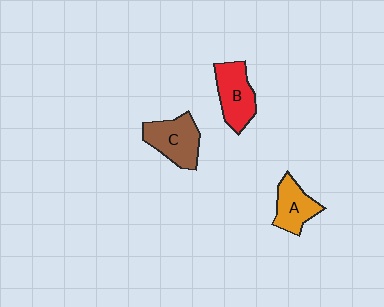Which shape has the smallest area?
Shape A (orange).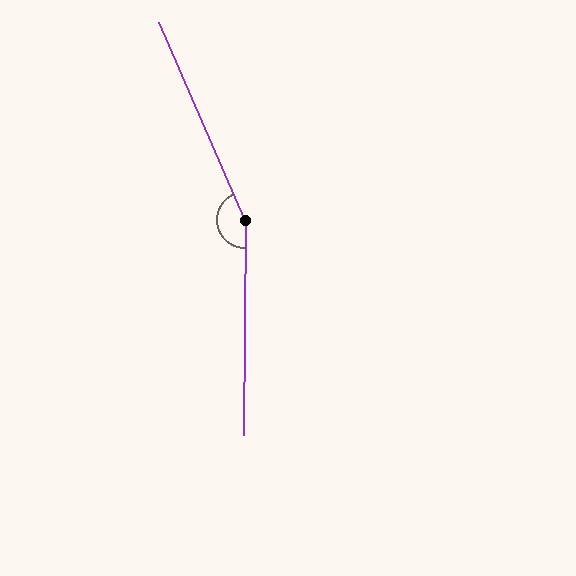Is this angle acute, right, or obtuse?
It is obtuse.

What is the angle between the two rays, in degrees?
Approximately 156 degrees.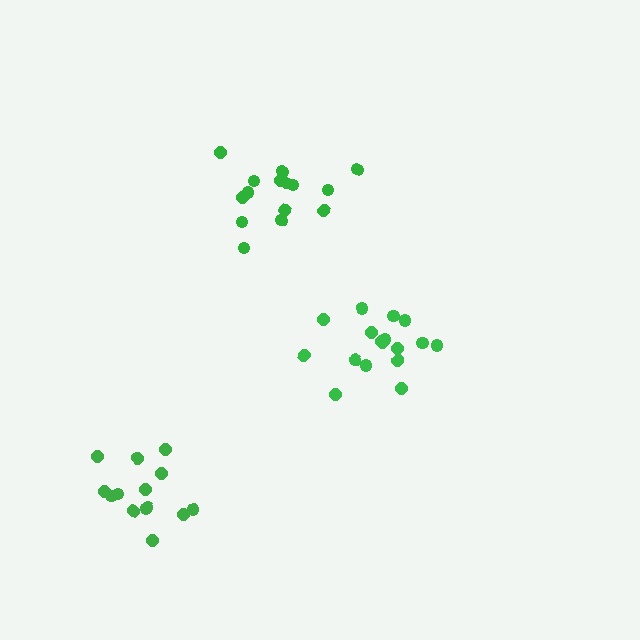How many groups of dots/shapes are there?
There are 3 groups.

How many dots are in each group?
Group 1: 15 dots, Group 2: 14 dots, Group 3: 17 dots (46 total).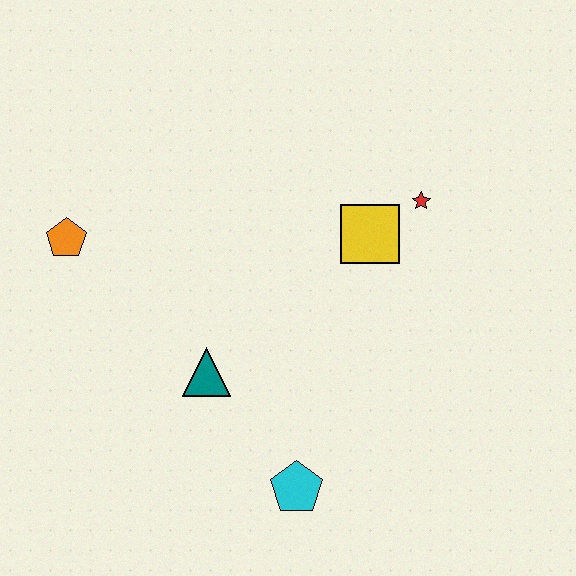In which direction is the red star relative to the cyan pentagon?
The red star is above the cyan pentagon.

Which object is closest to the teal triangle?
The cyan pentagon is closest to the teal triangle.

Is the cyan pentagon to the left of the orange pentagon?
No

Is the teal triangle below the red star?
Yes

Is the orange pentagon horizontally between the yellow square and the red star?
No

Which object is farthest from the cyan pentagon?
The orange pentagon is farthest from the cyan pentagon.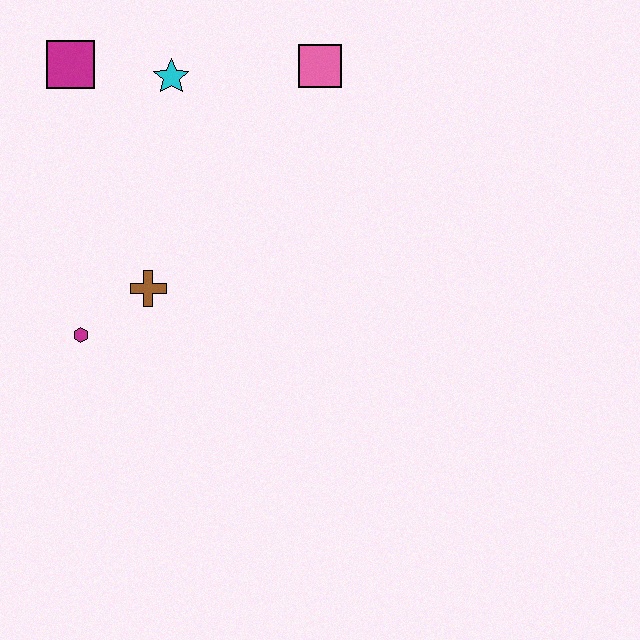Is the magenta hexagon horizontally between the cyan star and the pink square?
No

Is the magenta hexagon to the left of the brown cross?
Yes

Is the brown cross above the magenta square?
No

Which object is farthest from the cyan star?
The magenta hexagon is farthest from the cyan star.